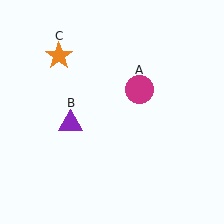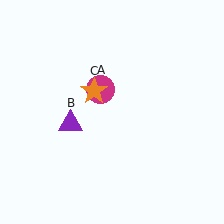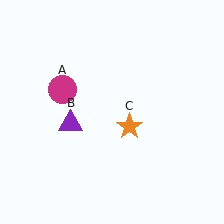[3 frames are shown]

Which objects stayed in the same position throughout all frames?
Purple triangle (object B) remained stationary.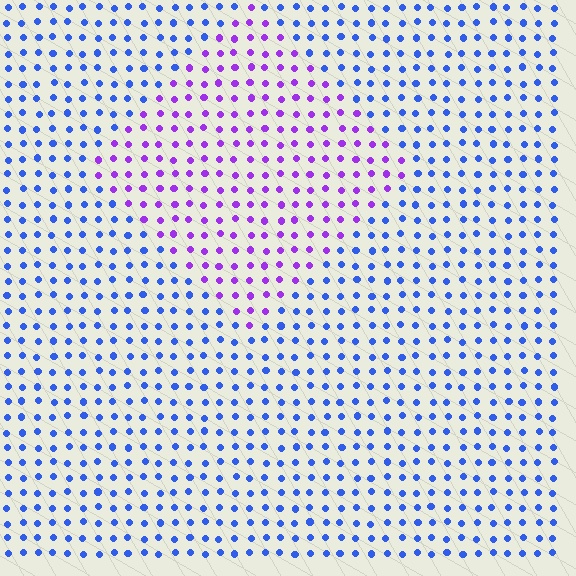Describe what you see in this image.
The image is filled with small blue elements in a uniform arrangement. A diamond-shaped region is visible where the elements are tinted to a slightly different hue, forming a subtle color boundary.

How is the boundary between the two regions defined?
The boundary is defined purely by a slight shift in hue (about 51 degrees). Spacing, size, and orientation are identical on both sides.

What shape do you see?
I see a diamond.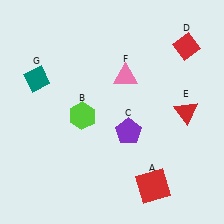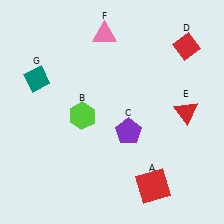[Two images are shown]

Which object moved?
The pink triangle (F) moved up.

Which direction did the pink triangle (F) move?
The pink triangle (F) moved up.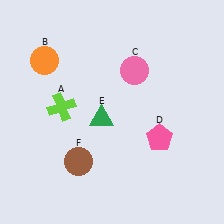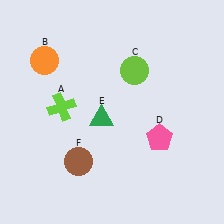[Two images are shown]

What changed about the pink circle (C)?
In Image 1, C is pink. In Image 2, it changed to lime.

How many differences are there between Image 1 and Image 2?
There is 1 difference between the two images.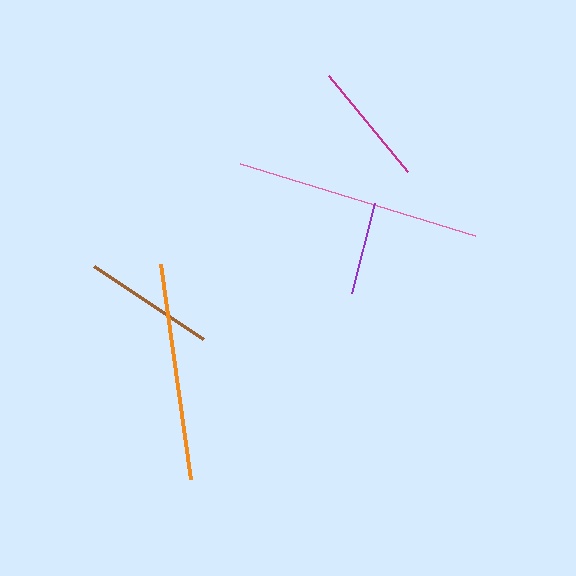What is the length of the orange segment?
The orange segment is approximately 217 pixels long.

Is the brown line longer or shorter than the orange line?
The orange line is longer than the brown line.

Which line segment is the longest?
The pink line is the longest at approximately 246 pixels.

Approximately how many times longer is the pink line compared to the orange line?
The pink line is approximately 1.1 times the length of the orange line.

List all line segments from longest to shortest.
From longest to shortest: pink, orange, brown, magenta, purple.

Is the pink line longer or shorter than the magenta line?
The pink line is longer than the magenta line.